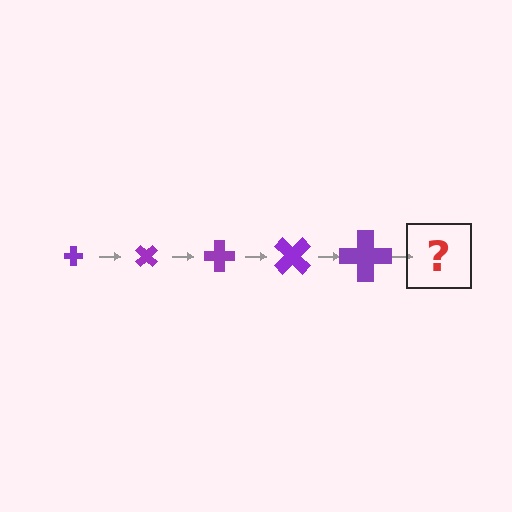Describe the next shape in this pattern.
It should be a cross, larger than the previous one and rotated 225 degrees from the start.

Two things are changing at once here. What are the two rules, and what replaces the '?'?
The two rules are that the cross grows larger each step and it rotates 45 degrees each step. The '?' should be a cross, larger than the previous one and rotated 225 degrees from the start.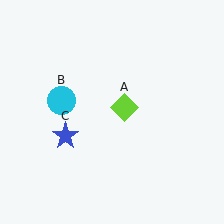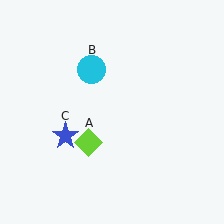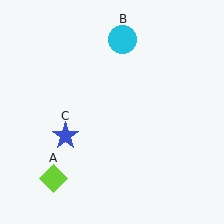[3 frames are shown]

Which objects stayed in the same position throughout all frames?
Blue star (object C) remained stationary.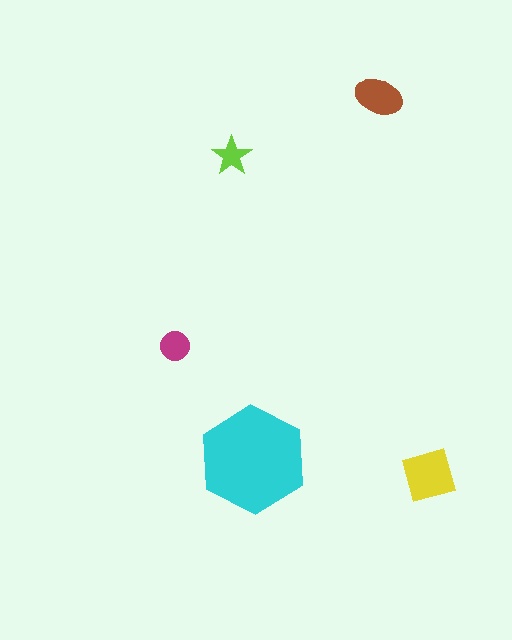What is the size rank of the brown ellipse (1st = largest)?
3rd.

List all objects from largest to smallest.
The cyan hexagon, the yellow diamond, the brown ellipse, the magenta circle, the lime star.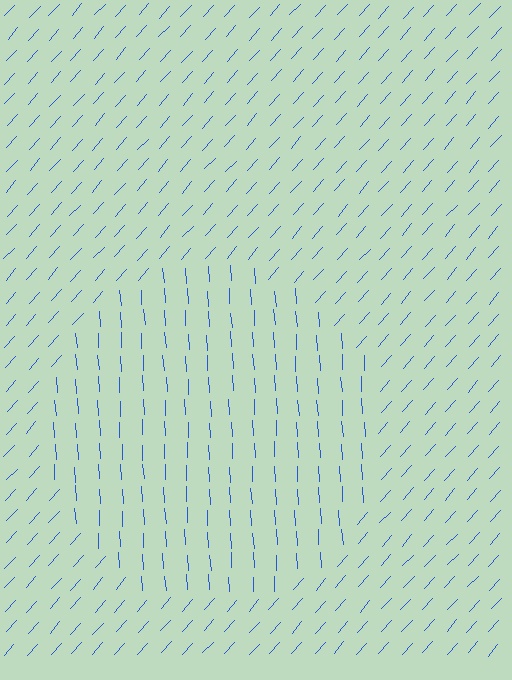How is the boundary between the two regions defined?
The boundary is defined purely by a change in line orientation (approximately 45 degrees difference). All lines are the same color and thickness.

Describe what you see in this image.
The image is filled with small blue line segments. A circle region in the image has lines oriented differently from the surrounding lines, creating a visible texture boundary.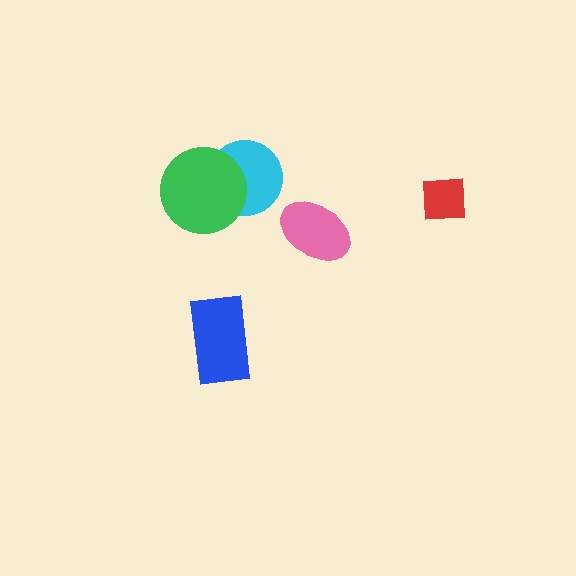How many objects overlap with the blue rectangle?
0 objects overlap with the blue rectangle.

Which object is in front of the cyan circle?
The green circle is in front of the cyan circle.